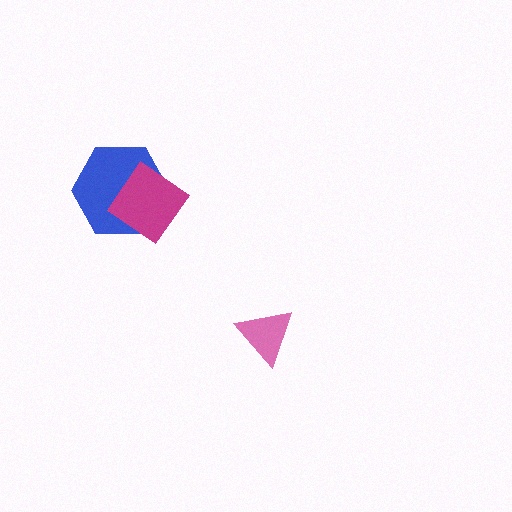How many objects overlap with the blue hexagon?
1 object overlaps with the blue hexagon.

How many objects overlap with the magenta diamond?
1 object overlaps with the magenta diamond.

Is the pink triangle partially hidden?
No, no other shape covers it.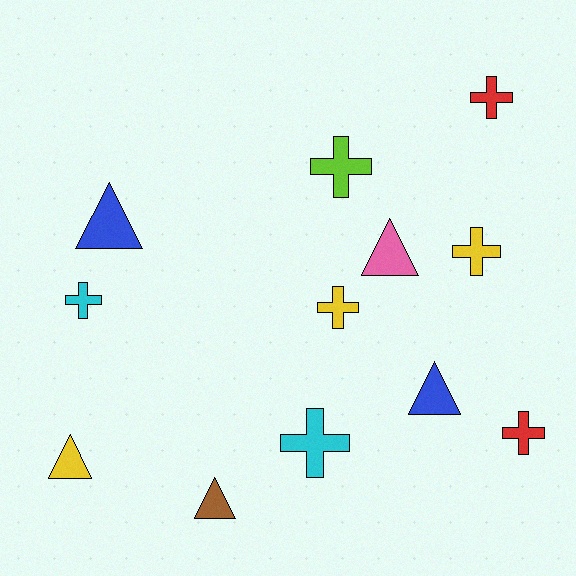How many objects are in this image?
There are 12 objects.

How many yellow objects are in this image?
There are 3 yellow objects.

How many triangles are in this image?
There are 5 triangles.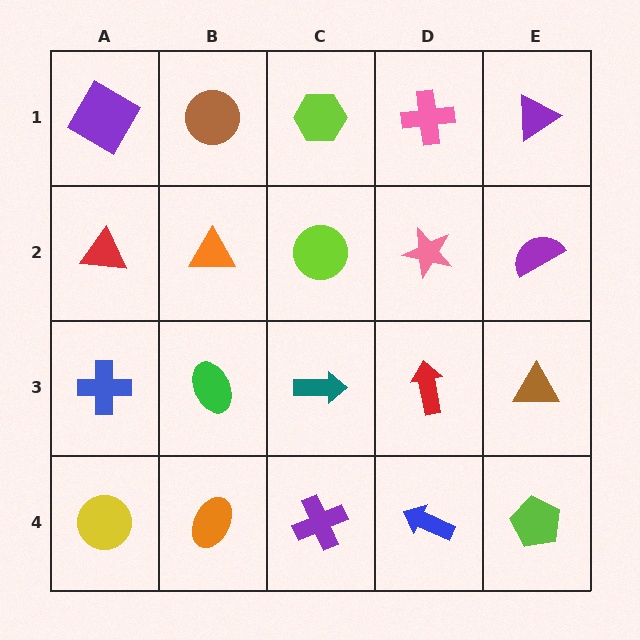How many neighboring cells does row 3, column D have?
4.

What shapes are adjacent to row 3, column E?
A purple semicircle (row 2, column E), a lime pentagon (row 4, column E), a red arrow (row 3, column D).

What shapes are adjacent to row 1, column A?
A red triangle (row 2, column A), a brown circle (row 1, column B).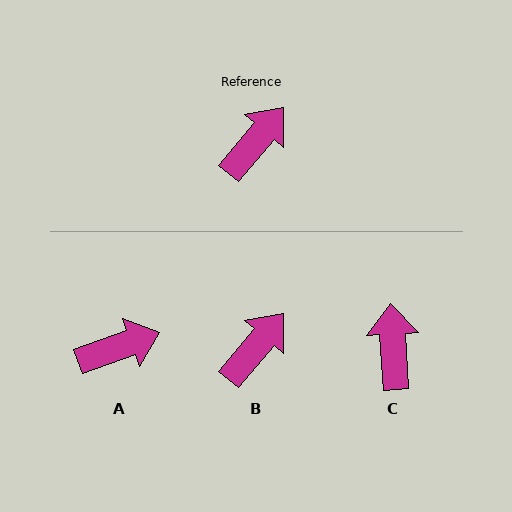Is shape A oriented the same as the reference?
No, it is off by about 30 degrees.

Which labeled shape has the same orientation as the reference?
B.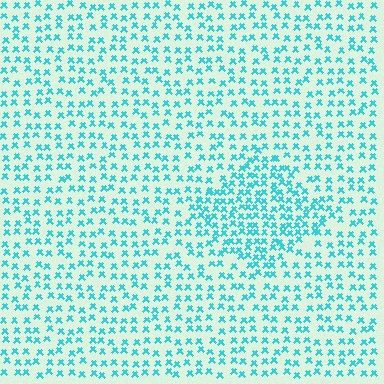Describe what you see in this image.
The image contains small cyan elements arranged at two different densities. A diamond-shaped region is visible where the elements are more densely packed than the surrounding area.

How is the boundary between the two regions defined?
The boundary is defined by a change in element density (approximately 1.8x ratio). All elements are the same color, size, and shape.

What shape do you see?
I see a diamond.